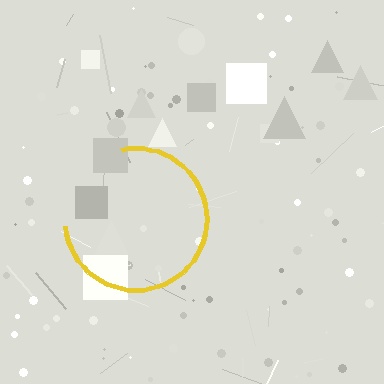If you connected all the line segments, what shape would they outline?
They would outline a circle.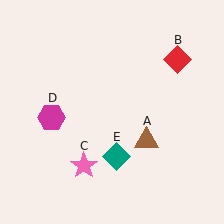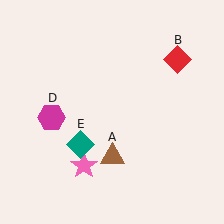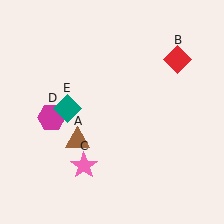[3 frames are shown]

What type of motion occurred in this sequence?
The brown triangle (object A), teal diamond (object E) rotated clockwise around the center of the scene.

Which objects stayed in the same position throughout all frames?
Red diamond (object B) and pink star (object C) and magenta hexagon (object D) remained stationary.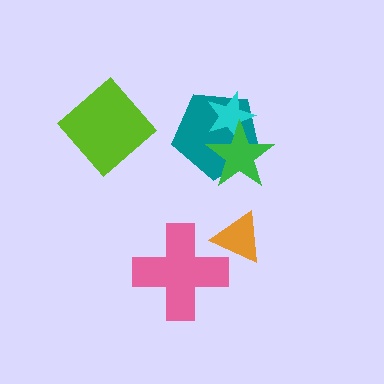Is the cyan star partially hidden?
Yes, it is partially covered by another shape.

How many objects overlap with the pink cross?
1 object overlaps with the pink cross.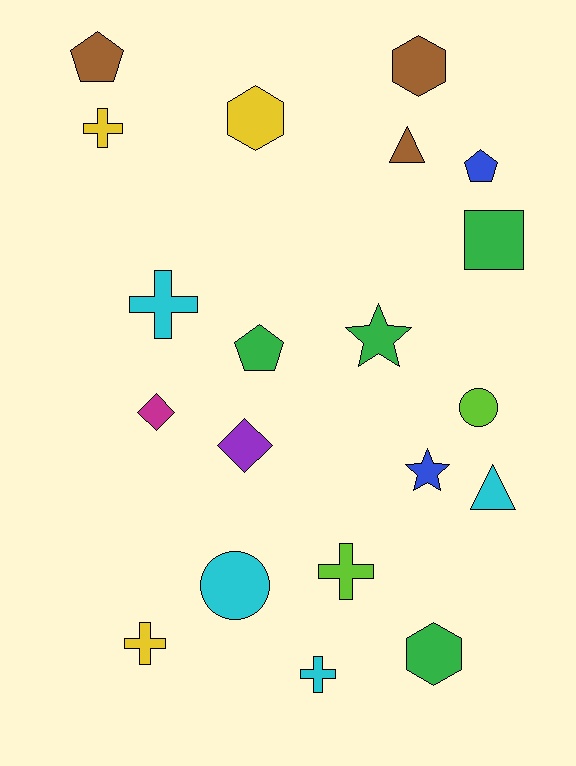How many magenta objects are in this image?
There is 1 magenta object.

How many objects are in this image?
There are 20 objects.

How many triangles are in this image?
There are 2 triangles.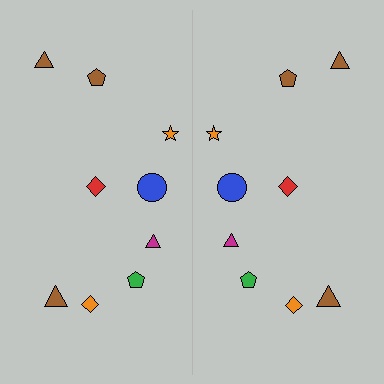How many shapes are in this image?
There are 18 shapes in this image.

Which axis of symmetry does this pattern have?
The pattern has a vertical axis of symmetry running through the center of the image.